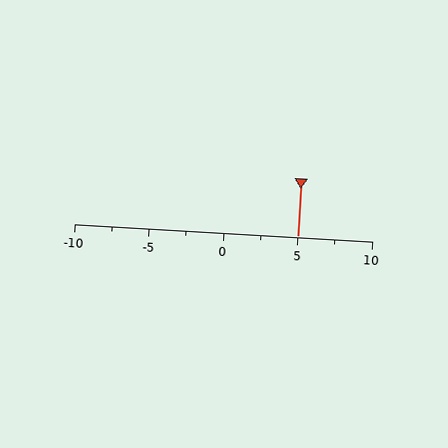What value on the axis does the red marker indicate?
The marker indicates approximately 5.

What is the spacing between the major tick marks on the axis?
The major ticks are spaced 5 apart.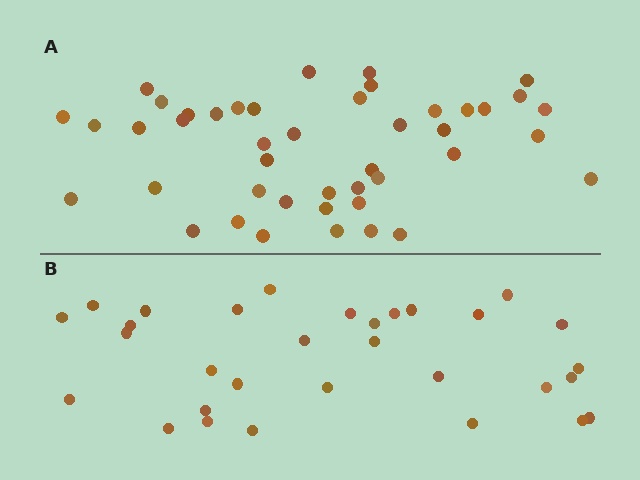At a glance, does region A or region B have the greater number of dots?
Region A (the top region) has more dots.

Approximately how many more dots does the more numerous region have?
Region A has approximately 15 more dots than region B.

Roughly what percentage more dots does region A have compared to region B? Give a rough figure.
About 40% more.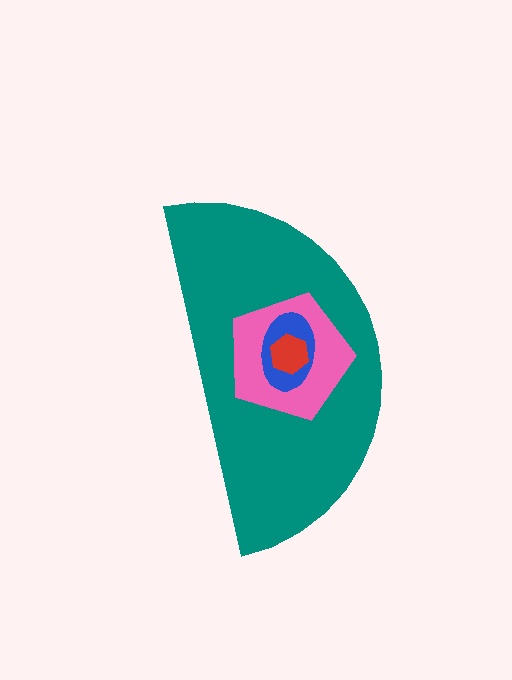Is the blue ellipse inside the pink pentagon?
Yes.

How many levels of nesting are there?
4.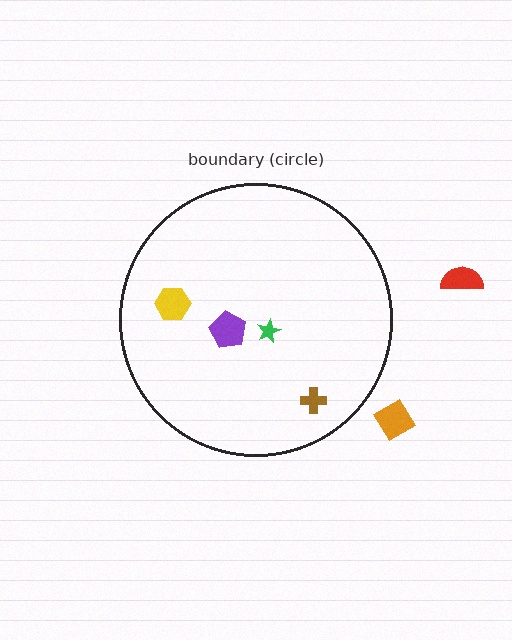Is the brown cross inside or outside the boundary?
Inside.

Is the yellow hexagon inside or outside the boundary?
Inside.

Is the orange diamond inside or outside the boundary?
Outside.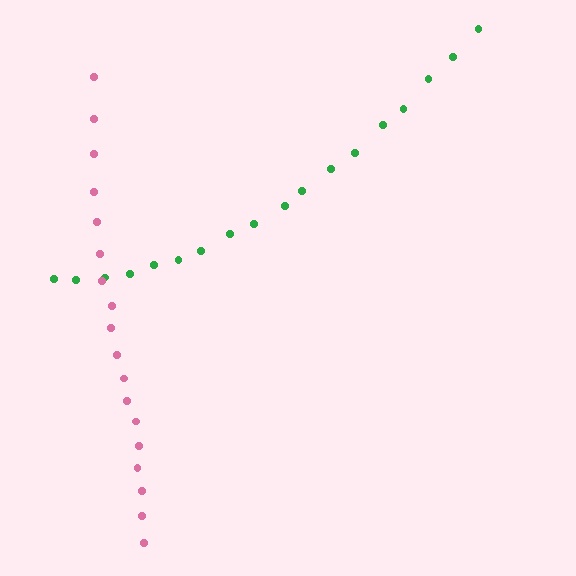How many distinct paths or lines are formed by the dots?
There are 2 distinct paths.